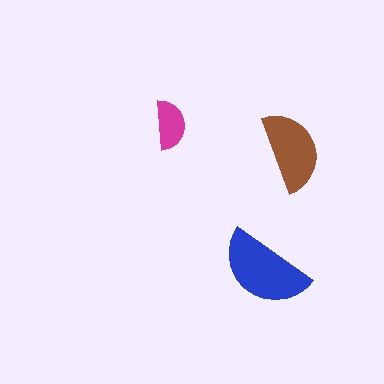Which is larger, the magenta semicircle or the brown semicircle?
The brown one.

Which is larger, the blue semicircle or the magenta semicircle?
The blue one.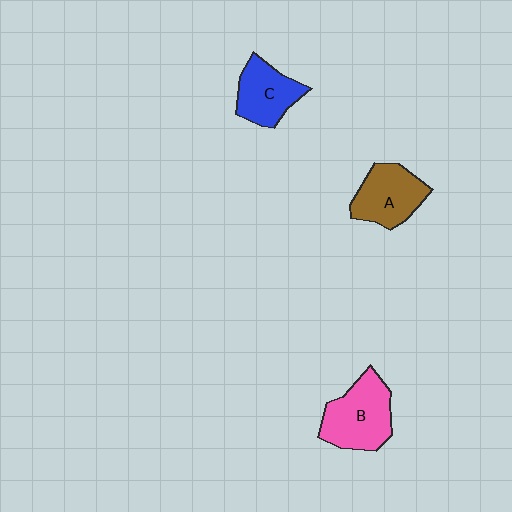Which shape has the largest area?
Shape B (pink).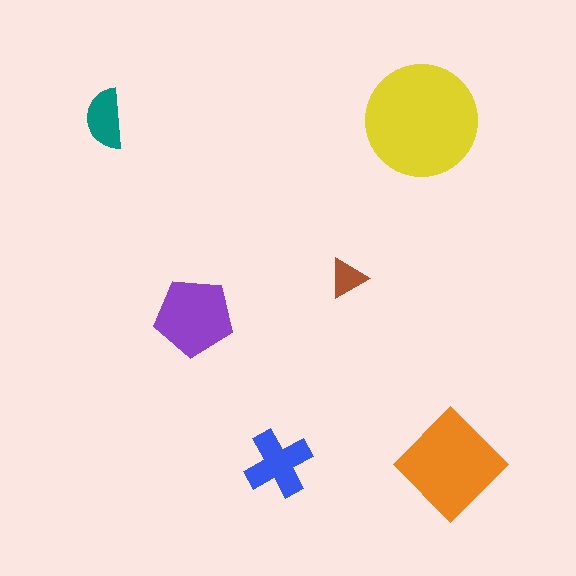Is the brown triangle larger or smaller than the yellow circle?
Smaller.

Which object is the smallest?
The brown triangle.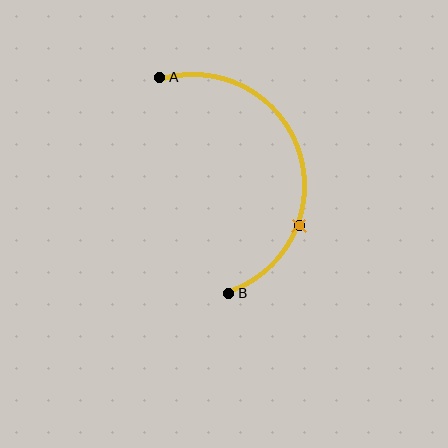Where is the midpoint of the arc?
The arc midpoint is the point on the curve farthest from the straight line joining A and B. It sits to the right of that line.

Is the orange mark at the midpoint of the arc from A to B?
No. The orange mark lies on the arc but is closer to endpoint B. The arc midpoint would be at the point on the curve equidistant along the arc from both A and B.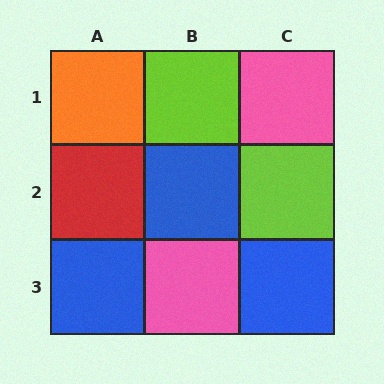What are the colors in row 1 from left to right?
Orange, lime, pink.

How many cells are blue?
3 cells are blue.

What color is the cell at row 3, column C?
Blue.